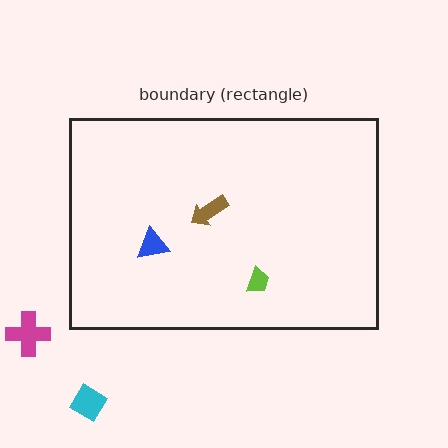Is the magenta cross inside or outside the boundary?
Outside.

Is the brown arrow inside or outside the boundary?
Inside.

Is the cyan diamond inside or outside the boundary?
Outside.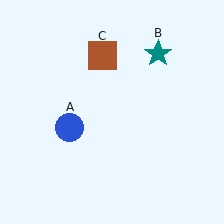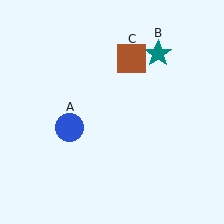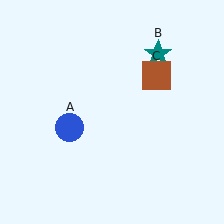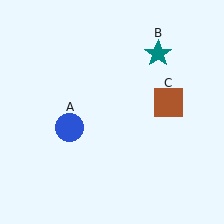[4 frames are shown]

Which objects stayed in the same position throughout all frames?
Blue circle (object A) and teal star (object B) remained stationary.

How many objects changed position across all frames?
1 object changed position: brown square (object C).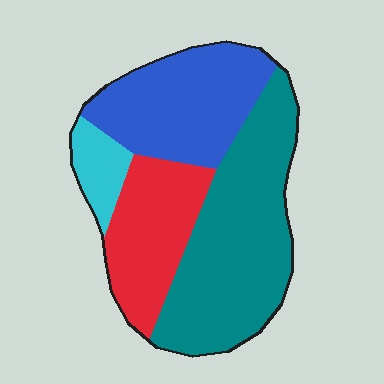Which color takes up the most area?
Teal, at roughly 40%.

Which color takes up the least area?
Cyan, at roughly 10%.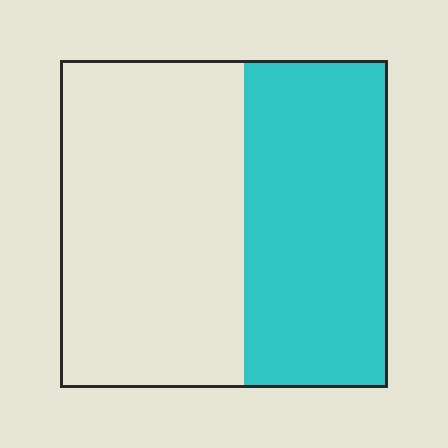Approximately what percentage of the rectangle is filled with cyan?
Approximately 45%.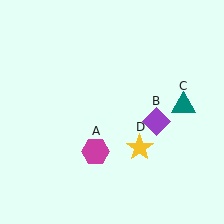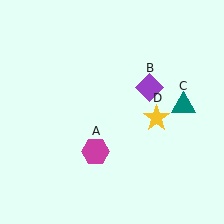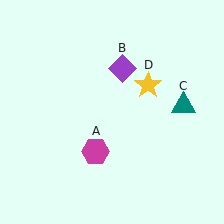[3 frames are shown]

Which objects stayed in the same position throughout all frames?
Magenta hexagon (object A) and teal triangle (object C) remained stationary.